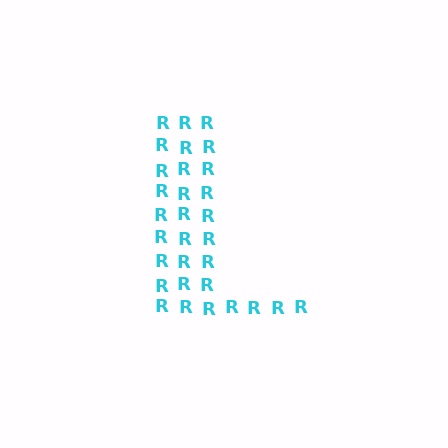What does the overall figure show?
The overall figure shows the letter L.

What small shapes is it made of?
It is made of small letter R's.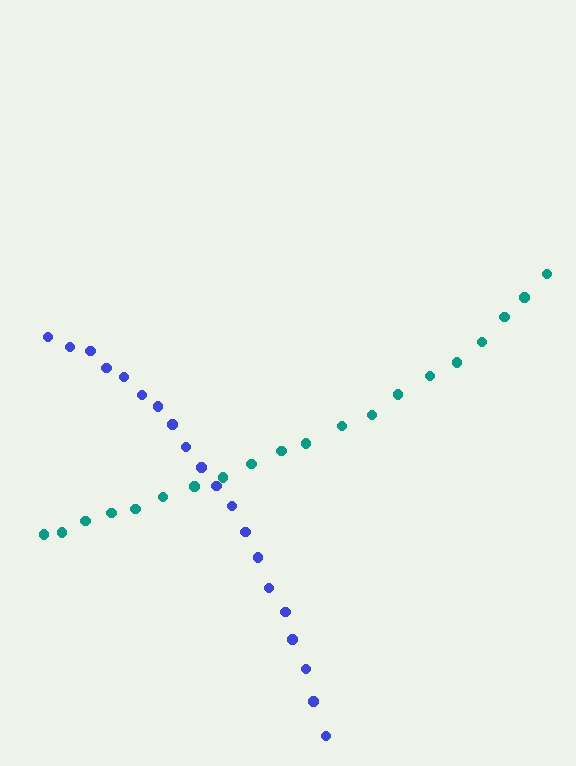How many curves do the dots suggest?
There are 2 distinct paths.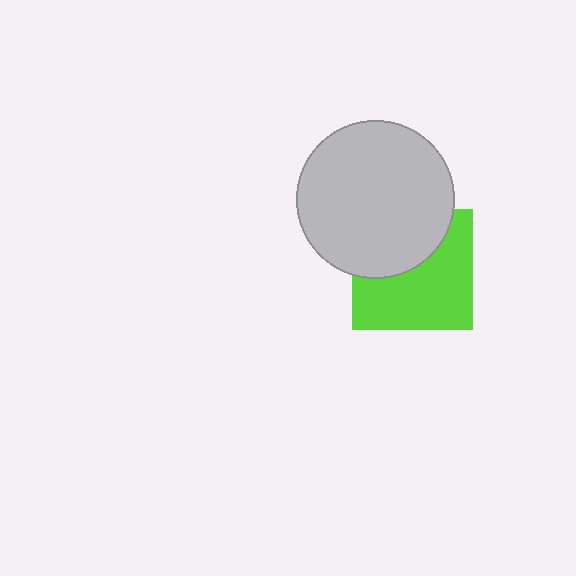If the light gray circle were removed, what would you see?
You would see the complete lime square.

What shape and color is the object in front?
The object in front is a light gray circle.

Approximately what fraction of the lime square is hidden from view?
Roughly 40% of the lime square is hidden behind the light gray circle.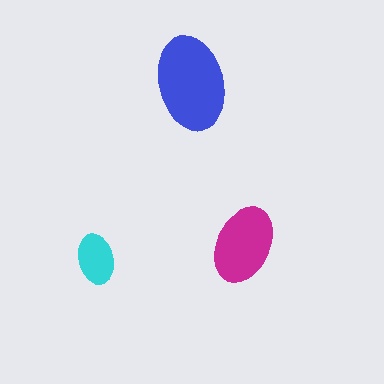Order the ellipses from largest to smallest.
the blue one, the magenta one, the cyan one.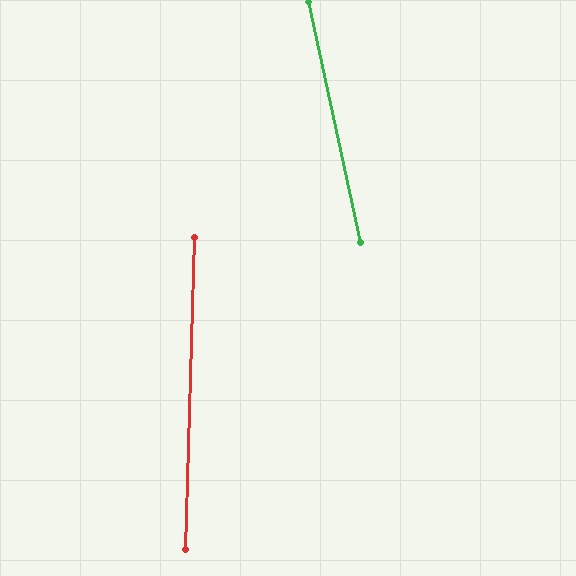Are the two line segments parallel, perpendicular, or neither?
Neither parallel nor perpendicular — they differ by about 14°.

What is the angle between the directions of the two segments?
Approximately 14 degrees.